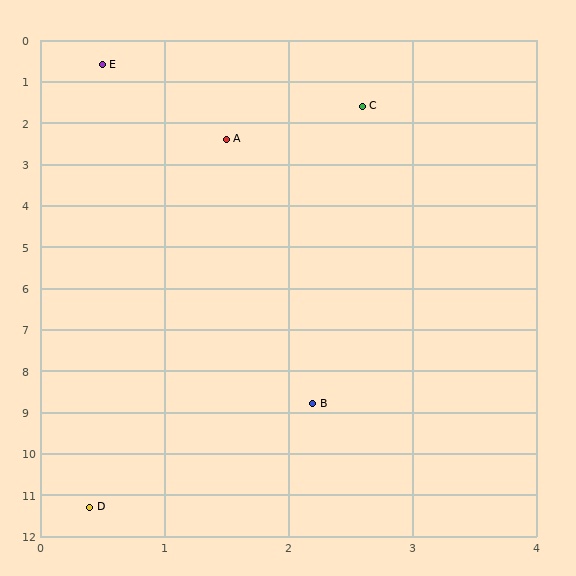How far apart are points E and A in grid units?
Points E and A are about 2.1 grid units apart.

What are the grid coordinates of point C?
Point C is at approximately (2.6, 1.6).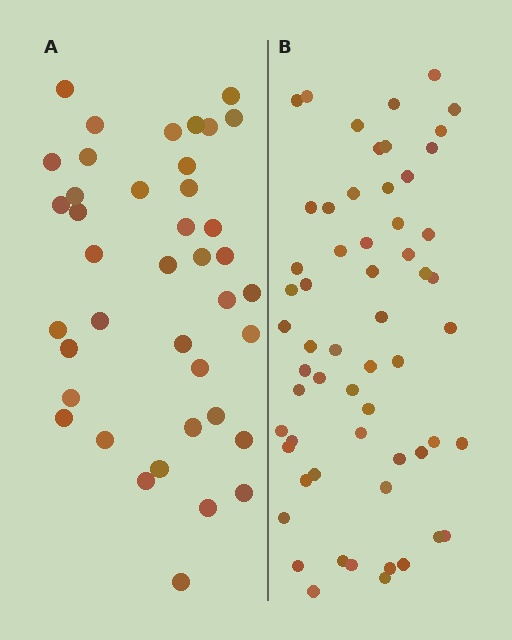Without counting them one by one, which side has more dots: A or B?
Region B (the right region) has more dots.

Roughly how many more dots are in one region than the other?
Region B has approximately 20 more dots than region A.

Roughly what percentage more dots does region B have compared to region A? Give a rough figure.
About 50% more.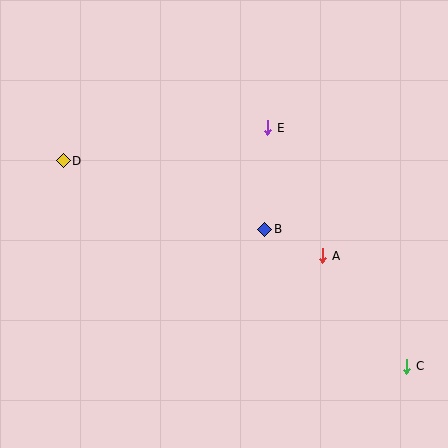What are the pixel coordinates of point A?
Point A is at (323, 256).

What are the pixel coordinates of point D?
Point D is at (63, 161).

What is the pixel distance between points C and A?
The distance between C and A is 139 pixels.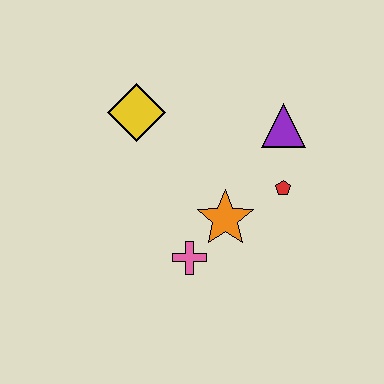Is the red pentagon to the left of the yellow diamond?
No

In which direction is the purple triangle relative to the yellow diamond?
The purple triangle is to the right of the yellow diamond.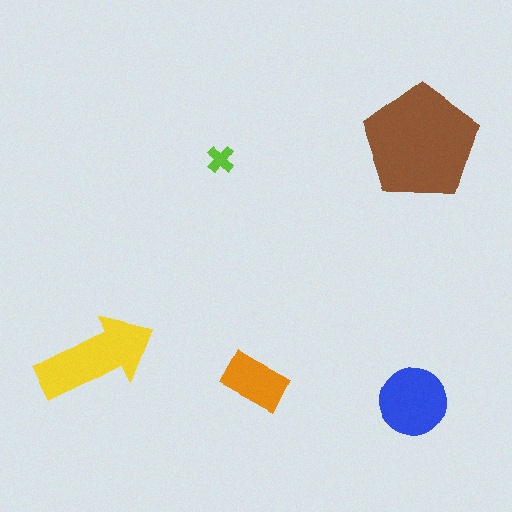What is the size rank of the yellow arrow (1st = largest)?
2nd.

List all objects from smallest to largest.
The lime cross, the orange rectangle, the blue circle, the yellow arrow, the brown pentagon.